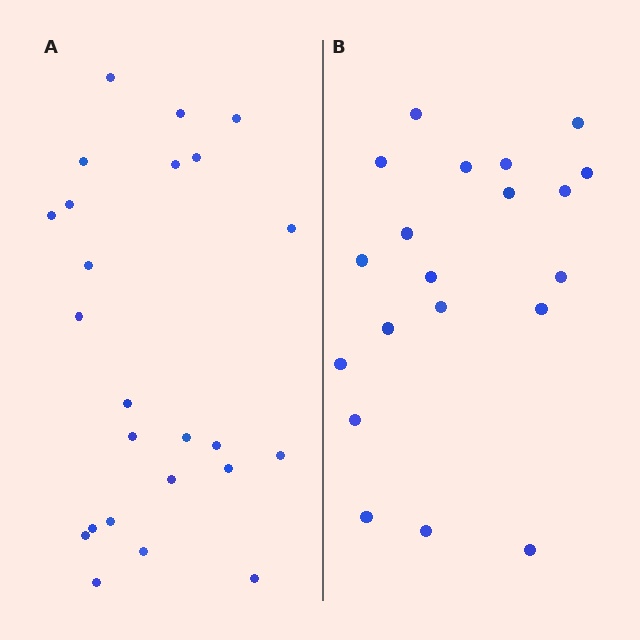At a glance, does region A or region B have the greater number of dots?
Region A (the left region) has more dots.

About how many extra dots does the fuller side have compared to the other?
Region A has about 4 more dots than region B.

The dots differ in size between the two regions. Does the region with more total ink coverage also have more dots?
No. Region B has more total ink coverage because its dots are larger, but region A actually contains more individual dots. Total area can be misleading — the number of items is what matters here.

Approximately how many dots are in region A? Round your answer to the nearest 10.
About 20 dots. (The exact count is 24, which rounds to 20.)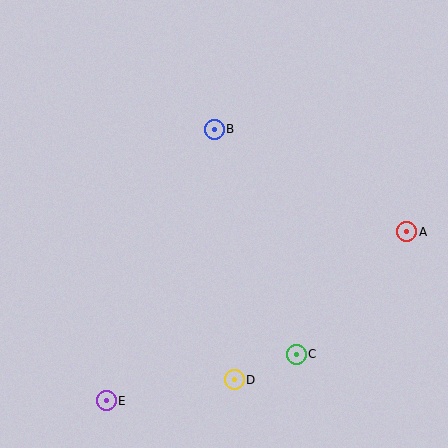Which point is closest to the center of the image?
Point B at (214, 129) is closest to the center.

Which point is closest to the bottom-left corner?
Point E is closest to the bottom-left corner.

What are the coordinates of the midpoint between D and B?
The midpoint between D and B is at (224, 254).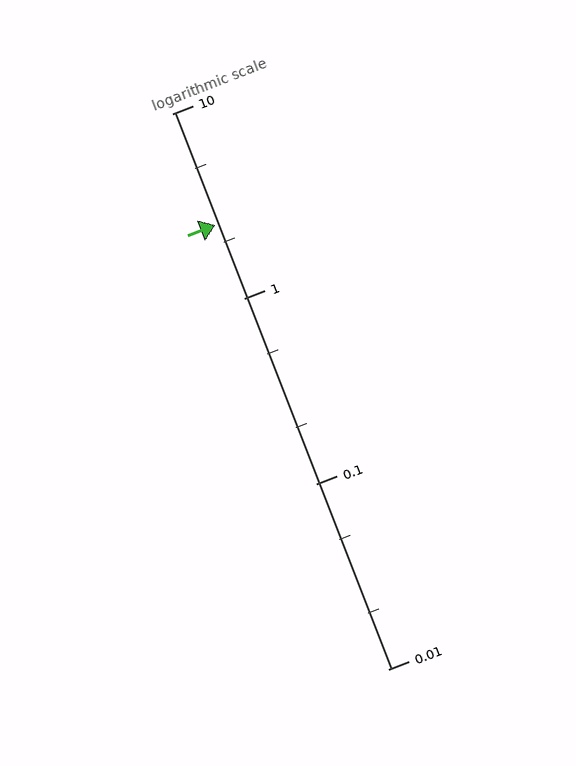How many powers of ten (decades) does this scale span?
The scale spans 3 decades, from 0.01 to 10.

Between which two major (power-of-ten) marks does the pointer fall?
The pointer is between 1 and 10.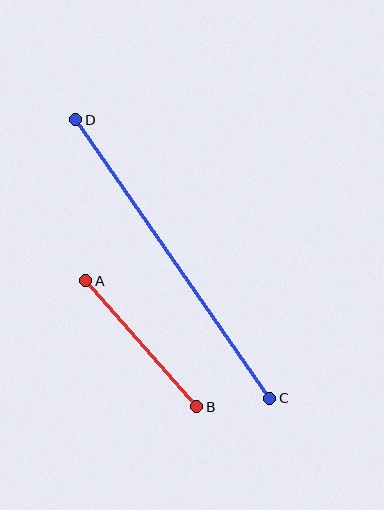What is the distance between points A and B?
The distance is approximately 168 pixels.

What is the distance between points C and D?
The distance is approximately 339 pixels.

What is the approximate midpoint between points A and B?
The midpoint is at approximately (141, 344) pixels.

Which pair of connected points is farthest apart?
Points C and D are farthest apart.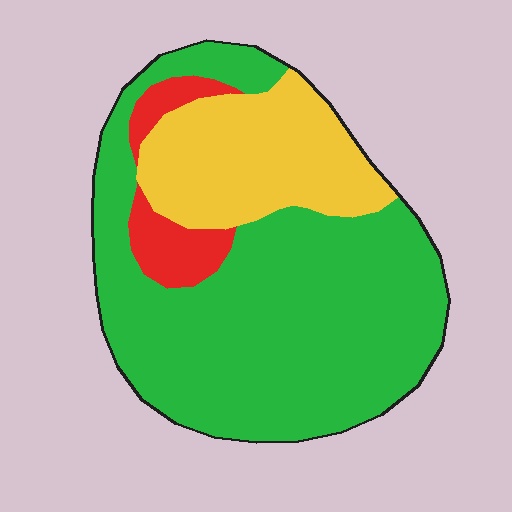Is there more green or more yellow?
Green.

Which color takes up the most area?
Green, at roughly 65%.